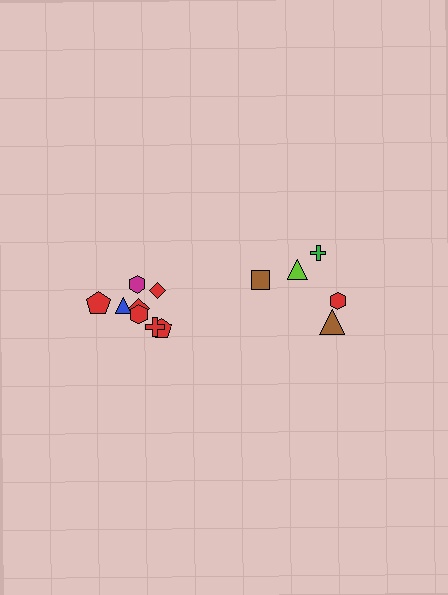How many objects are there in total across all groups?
There are 13 objects.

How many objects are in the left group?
There are 8 objects.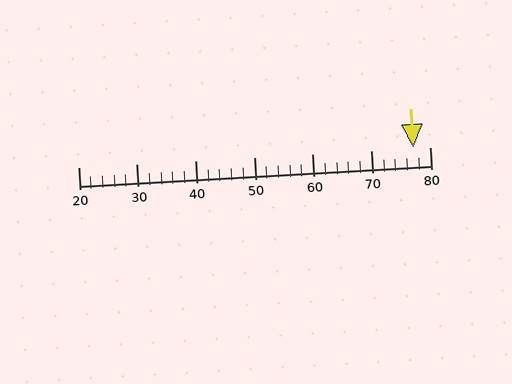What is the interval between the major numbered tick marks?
The major tick marks are spaced 10 units apart.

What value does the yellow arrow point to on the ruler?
The yellow arrow points to approximately 77.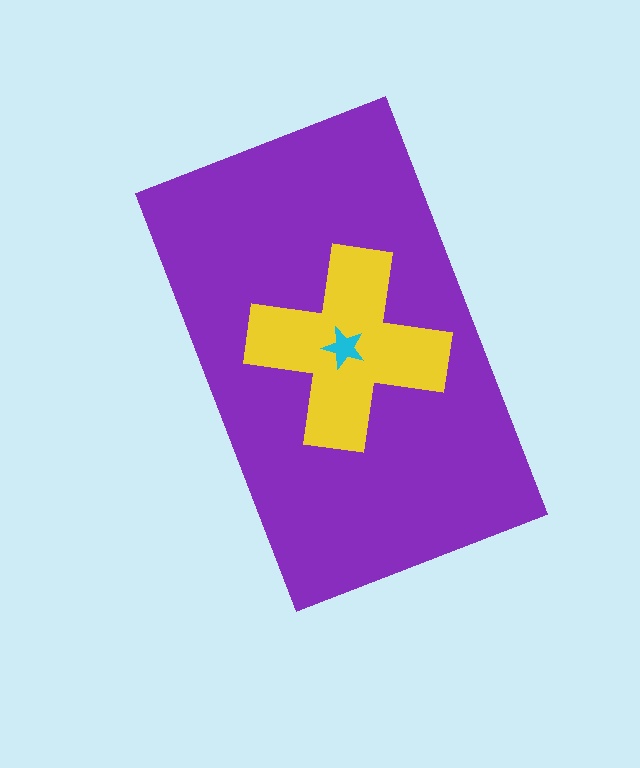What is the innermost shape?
The cyan star.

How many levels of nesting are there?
3.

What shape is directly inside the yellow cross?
The cyan star.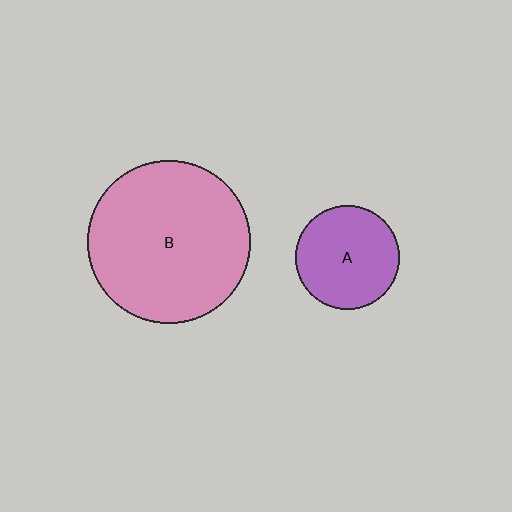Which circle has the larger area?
Circle B (pink).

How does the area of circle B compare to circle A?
Approximately 2.5 times.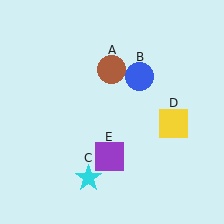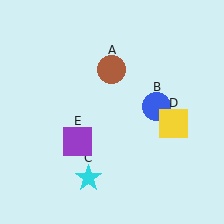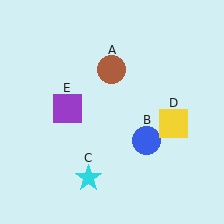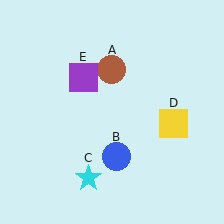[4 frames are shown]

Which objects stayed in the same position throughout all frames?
Brown circle (object A) and cyan star (object C) and yellow square (object D) remained stationary.